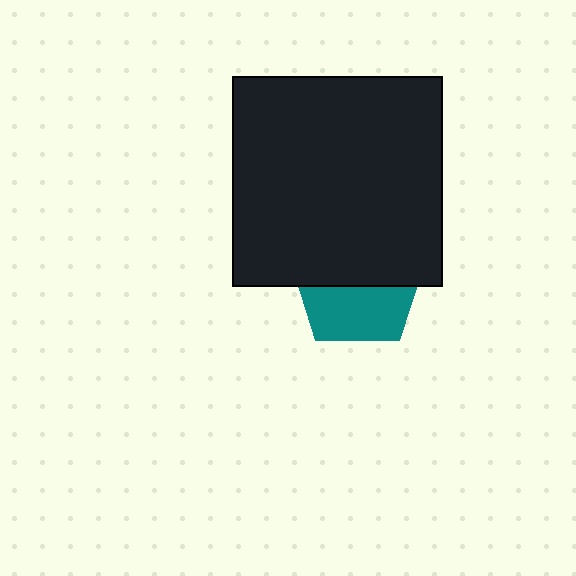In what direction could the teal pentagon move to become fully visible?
The teal pentagon could move down. That would shift it out from behind the black square entirely.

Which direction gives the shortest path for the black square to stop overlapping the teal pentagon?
Moving up gives the shortest separation.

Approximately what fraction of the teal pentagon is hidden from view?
Roughly 55% of the teal pentagon is hidden behind the black square.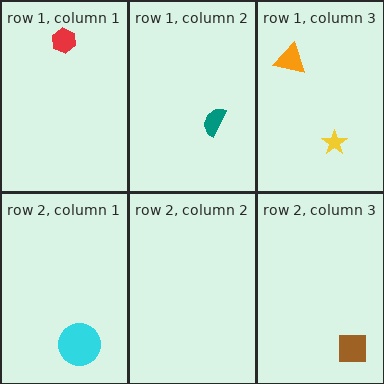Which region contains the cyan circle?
The row 2, column 1 region.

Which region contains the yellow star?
The row 1, column 3 region.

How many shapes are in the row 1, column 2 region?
1.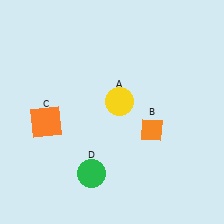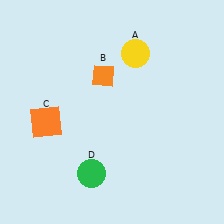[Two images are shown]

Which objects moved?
The objects that moved are: the yellow circle (A), the orange diamond (B).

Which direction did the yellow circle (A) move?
The yellow circle (A) moved up.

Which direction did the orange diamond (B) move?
The orange diamond (B) moved up.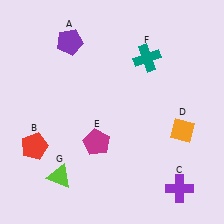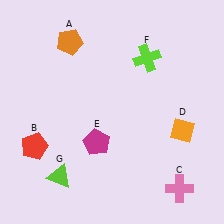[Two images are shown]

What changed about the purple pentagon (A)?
In Image 1, A is purple. In Image 2, it changed to orange.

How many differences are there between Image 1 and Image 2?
There are 3 differences between the two images.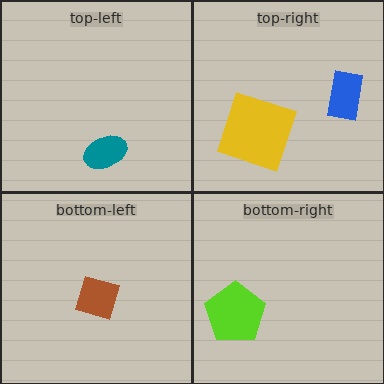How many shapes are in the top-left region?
1.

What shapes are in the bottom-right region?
The lime pentagon.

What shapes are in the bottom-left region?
The brown diamond.